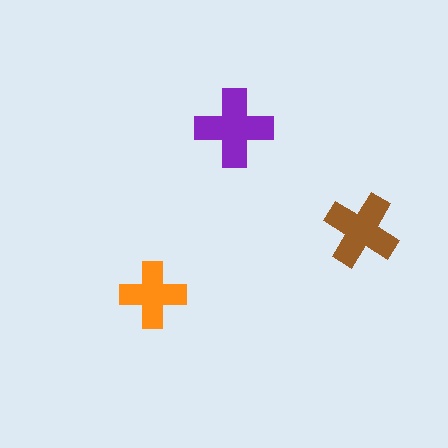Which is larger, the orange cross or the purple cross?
The purple one.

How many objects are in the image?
There are 3 objects in the image.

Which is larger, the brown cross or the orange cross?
The brown one.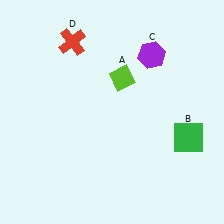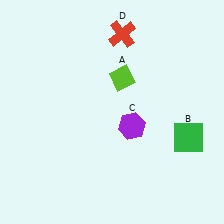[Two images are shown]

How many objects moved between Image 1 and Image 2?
2 objects moved between the two images.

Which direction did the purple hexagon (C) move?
The purple hexagon (C) moved down.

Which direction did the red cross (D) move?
The red cross (D) moved right.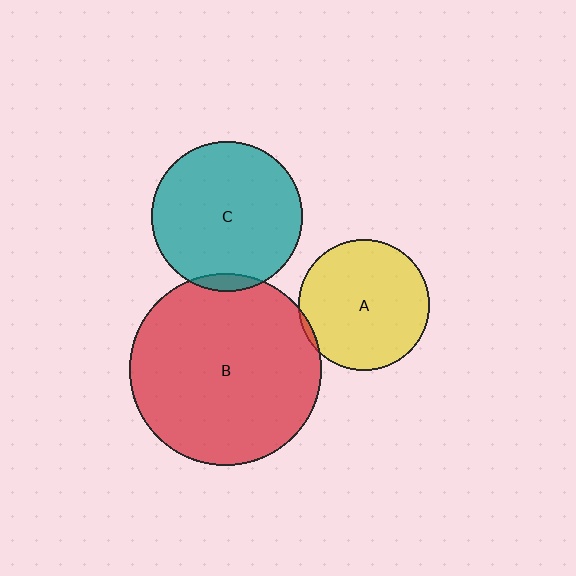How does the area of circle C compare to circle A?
Approximately 1.3 times.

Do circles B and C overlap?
Yes.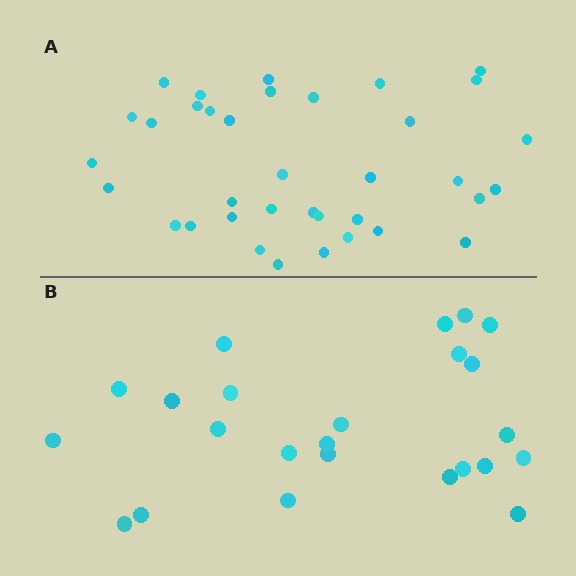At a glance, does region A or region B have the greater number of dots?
Region A (the top region) has more dots.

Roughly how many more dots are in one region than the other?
Region A has roughly 12 or so more dots than region B.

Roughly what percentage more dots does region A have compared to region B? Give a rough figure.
About 50% more.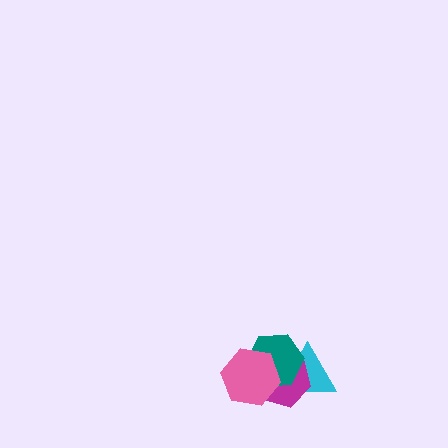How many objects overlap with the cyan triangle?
2 objects overlap with the cyan triangle.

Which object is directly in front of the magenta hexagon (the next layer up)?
The teal hexagon is directly in front of the magenta hexagon.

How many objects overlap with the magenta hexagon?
3 objects overlap with the magenta hexagon.